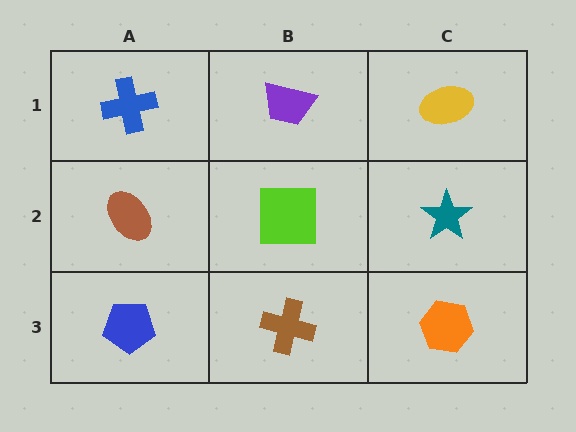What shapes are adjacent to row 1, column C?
A teal star (row 2, column C), a purple trapezoid (row 1, column B).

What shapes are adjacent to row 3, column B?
A lime square (row 2, column B), a blue pentagon (row 3, column A), an orange hexagon (row 3, column C).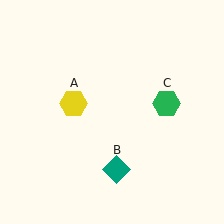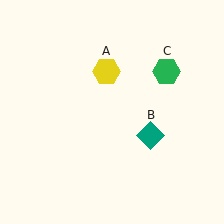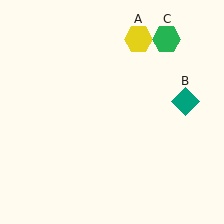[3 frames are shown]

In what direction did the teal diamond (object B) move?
The teal diamond (object B) moved up and to the right.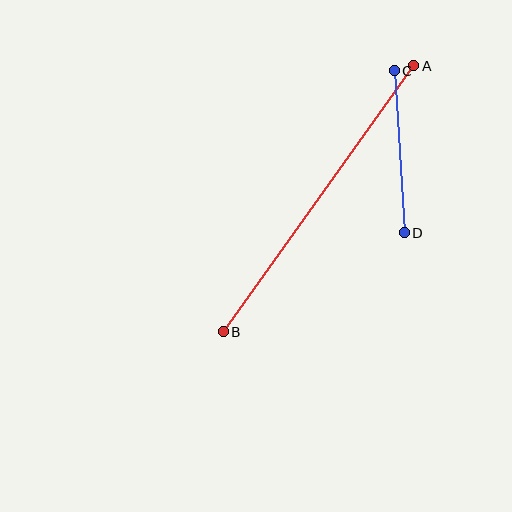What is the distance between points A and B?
The distance is approximately 327 pixels.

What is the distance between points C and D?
The distance is approximately 162 pixels.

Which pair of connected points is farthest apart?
Points A and B are farthest apart.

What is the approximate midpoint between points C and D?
The midpoint is at approximately (399, 152) pixels.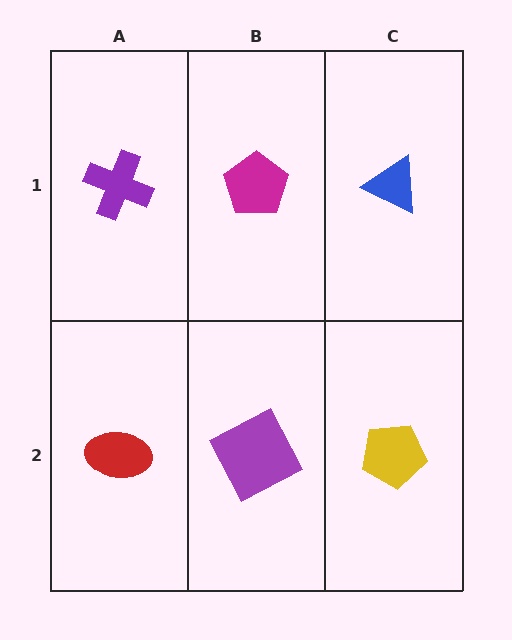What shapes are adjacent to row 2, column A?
A purple cross (row 1, column A), a purple square (row 2, column B).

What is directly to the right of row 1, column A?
A magenta pentagon.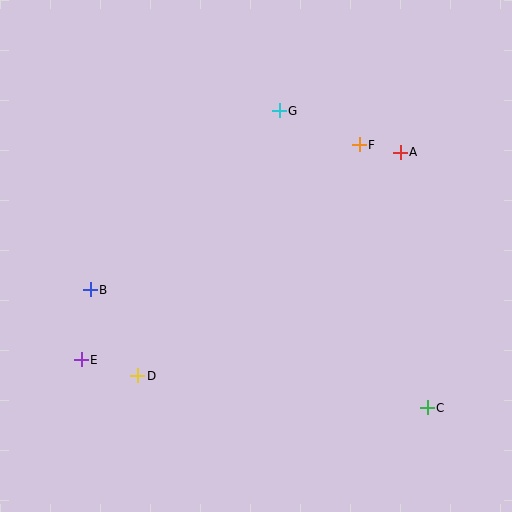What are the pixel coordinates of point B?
Point B is at (90, 290).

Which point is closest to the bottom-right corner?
Point C is closest to the bottom-right corner.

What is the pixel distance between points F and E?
The distance between F and E is 351 pixels.